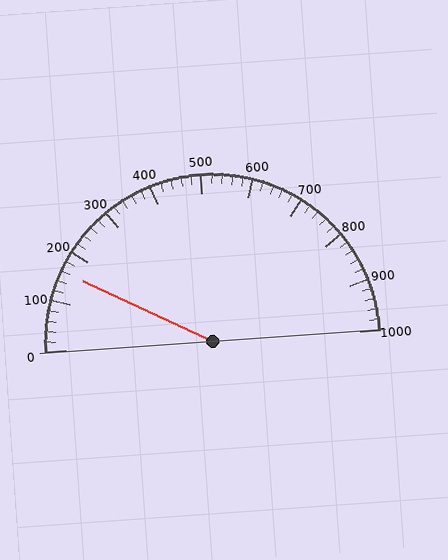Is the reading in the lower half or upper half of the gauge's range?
The reading is in the lower half of the range (0 to 1000).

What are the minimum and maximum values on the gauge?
The gauge ranges from 0 to 1000.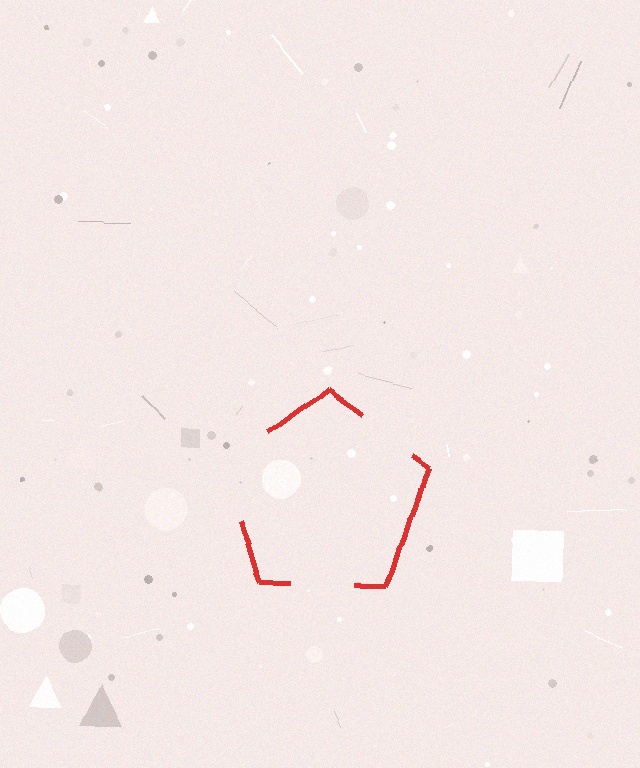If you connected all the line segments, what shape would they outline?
They would outline a pentagon.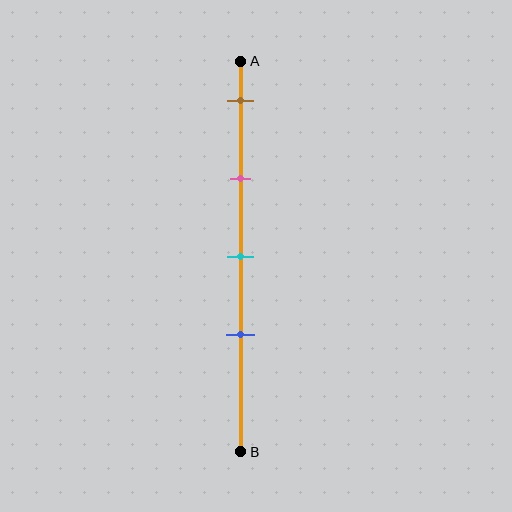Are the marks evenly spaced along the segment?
Yes, the marks are approximately evenly spaced.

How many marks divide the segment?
There are 4 marks dividing the segment.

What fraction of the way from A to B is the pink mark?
The pink mark is approximately 30% (0.3) of the way from A to B.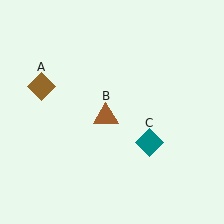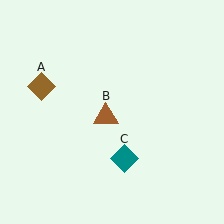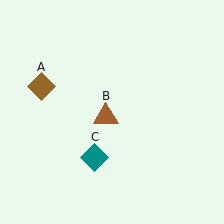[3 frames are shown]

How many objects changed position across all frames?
1 object changed position: teal diamond (object C).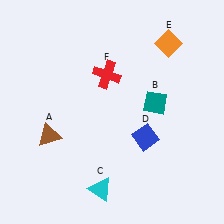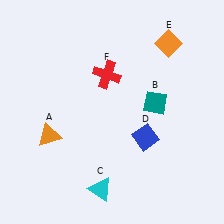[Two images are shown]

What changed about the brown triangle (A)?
In Image 1, A is brown. In Image 2, it changed to orange.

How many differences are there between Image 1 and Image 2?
There is 1 difference between the two images.